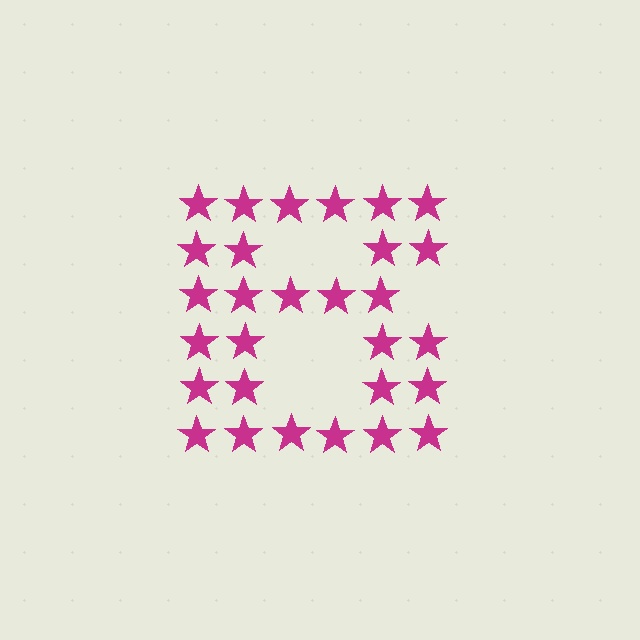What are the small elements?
The small elements are stars.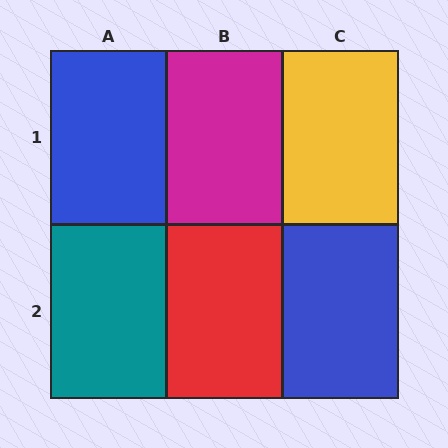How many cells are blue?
2 cells are blue.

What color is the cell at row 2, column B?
Red.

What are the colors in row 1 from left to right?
Blue, magenta, yellow.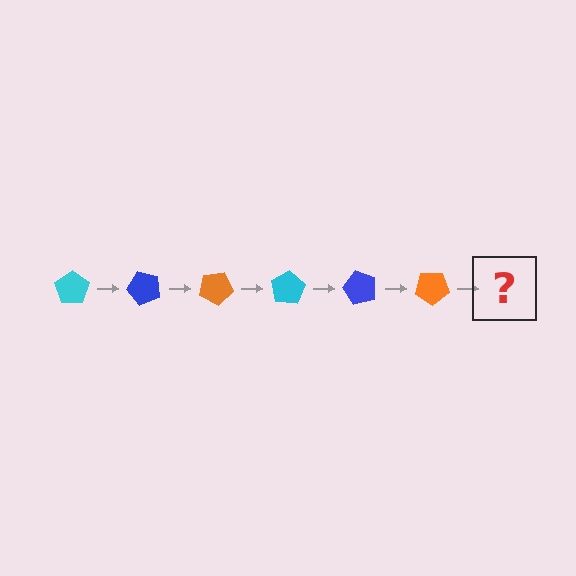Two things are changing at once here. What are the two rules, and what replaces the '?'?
The two rules are that it rotates 50 degrees each step and the color cycles through cyan, blue, and orange. The '?' should be a cyan pentagon, rotated 300 degrees from the start.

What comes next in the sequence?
The next element should be a cyan pentagon, rotated 300 degrees from the start.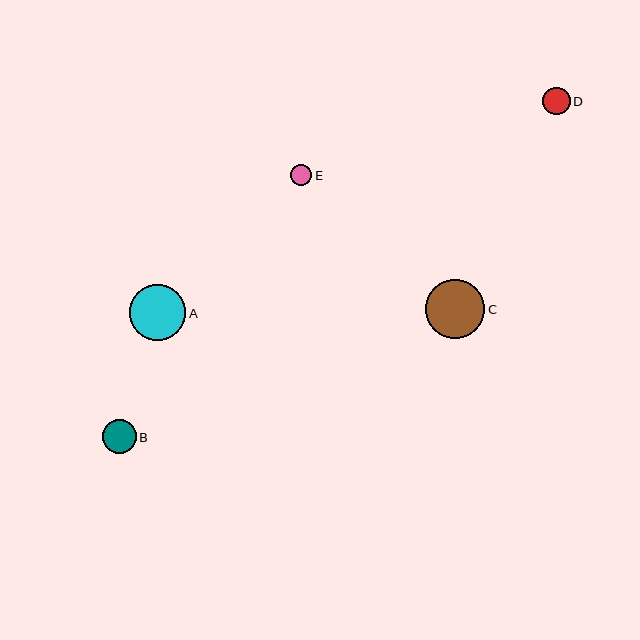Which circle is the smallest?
Circle E is the smallest with a size of approximately 21 pixels.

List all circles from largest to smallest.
From largest to smallest: C, A, B, D, E.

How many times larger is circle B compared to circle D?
Circle B is approximately 1.2 times the size of circle D.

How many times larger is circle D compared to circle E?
Circle D is approximately 1.3 times the size of circle E.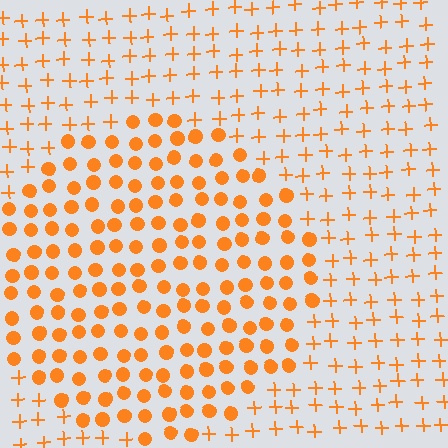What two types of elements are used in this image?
The image uses circles inside the circle region and plus signs outside it.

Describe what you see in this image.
The image is filled with small orange elements arranged in a uniform grid. A circle-shaped region contains circles, while the surrounding area contains plus signs. The boundary is defined purely by the change in element shape.